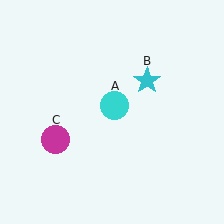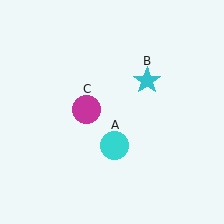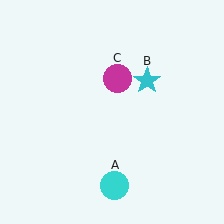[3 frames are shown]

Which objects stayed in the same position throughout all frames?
Cyan star (object B) remained stationary.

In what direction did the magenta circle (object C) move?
The magenta circle (object C) moved up and to the right.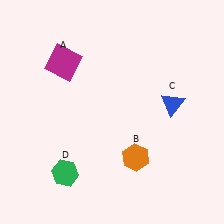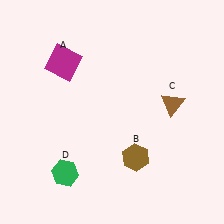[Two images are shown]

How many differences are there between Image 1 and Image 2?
There are 2 differences between the two images.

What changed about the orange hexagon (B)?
In Image 1, B is orange. In Image 2, it changed to brown.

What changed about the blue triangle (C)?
In Image 1, C is blue. In Image 2, it changed to brown.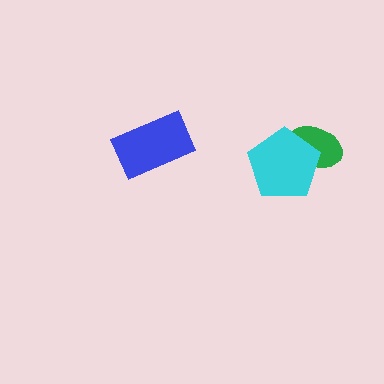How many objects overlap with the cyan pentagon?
1 object overlaps with the cyan pentagon.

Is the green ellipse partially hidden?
Yes, it is partially covered by another shape.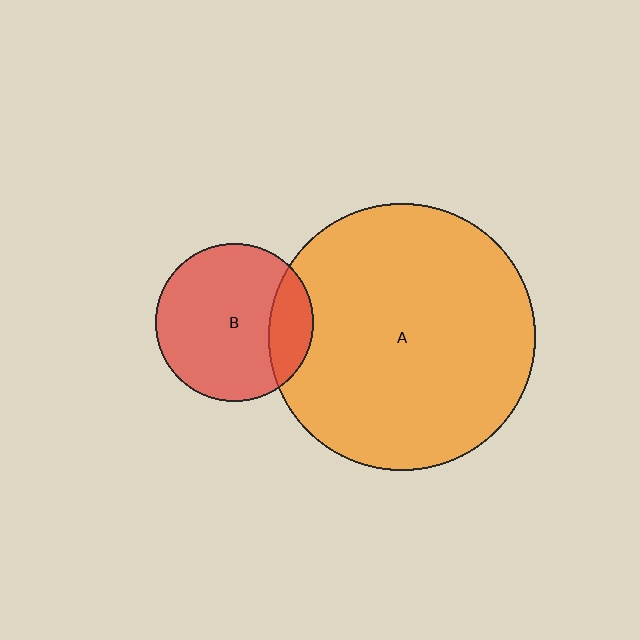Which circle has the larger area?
Circle A (orange).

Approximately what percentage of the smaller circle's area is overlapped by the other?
Approximately 20%.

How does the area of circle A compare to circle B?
Approximately 2.8 times.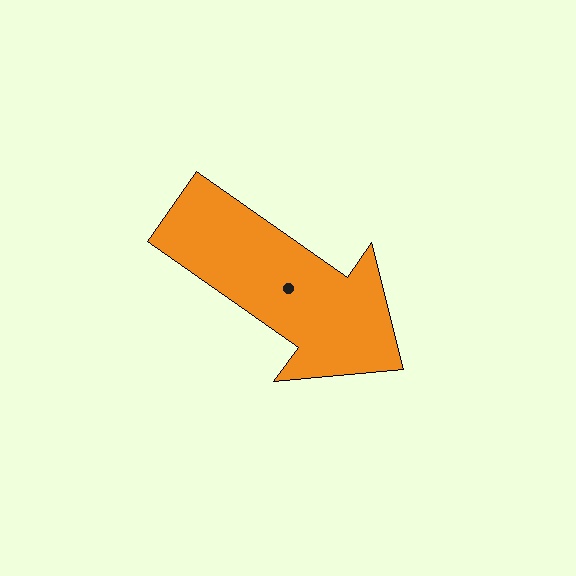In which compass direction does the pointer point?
Southeast.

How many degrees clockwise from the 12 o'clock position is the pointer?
Approximately 125 degrees.